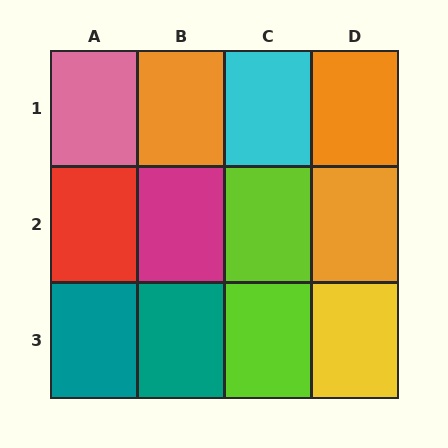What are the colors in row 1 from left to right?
Pink, orange, cyan, orange.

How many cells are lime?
2 cells are lime.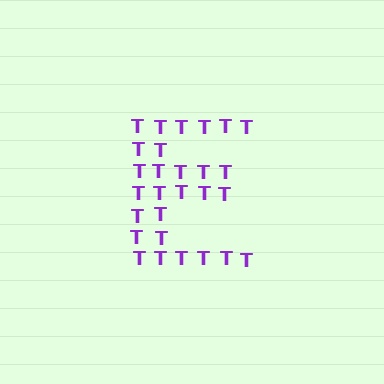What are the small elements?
The small elements are letter T's.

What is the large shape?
The large shape is the letter E.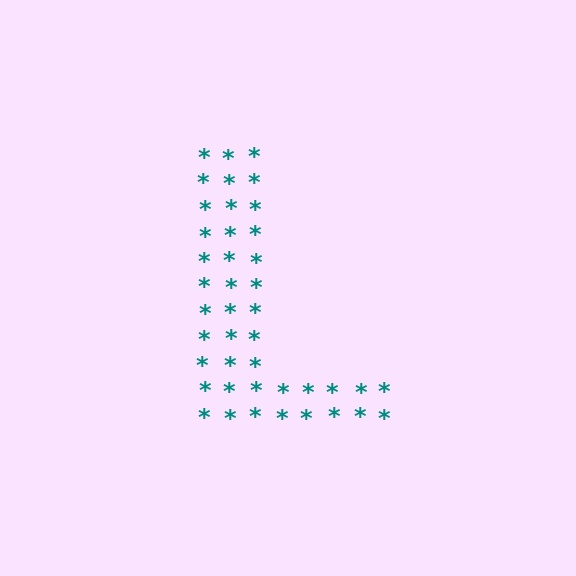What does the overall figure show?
The overall figure shows the letter L.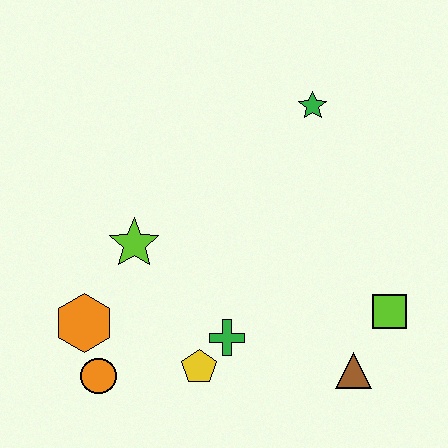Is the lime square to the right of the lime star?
Yes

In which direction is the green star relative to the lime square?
The green star is above the lime square.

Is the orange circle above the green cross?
No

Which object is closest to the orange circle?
The orange hexagon is closest to the orange circle.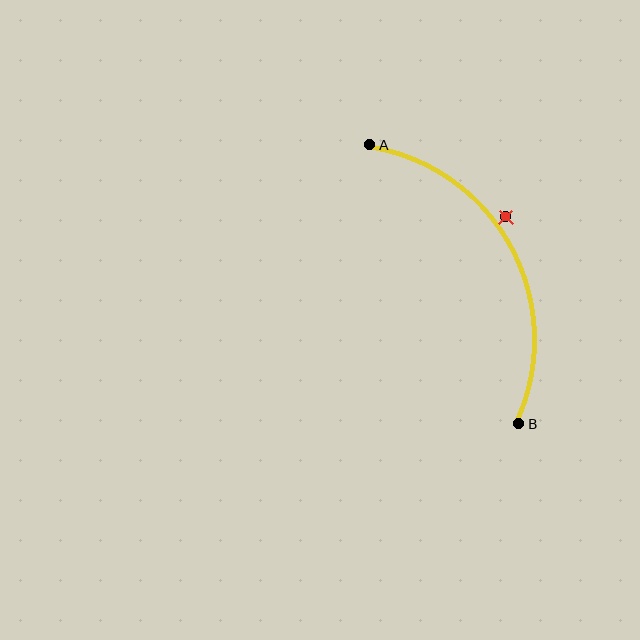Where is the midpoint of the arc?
The arc midpoint is the point on the curve farthest from the straight line joining A and B. It sits to the right of that line.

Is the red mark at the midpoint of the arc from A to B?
No — the red mark does not lie on the arc at all. It sits slightly outside the curve.